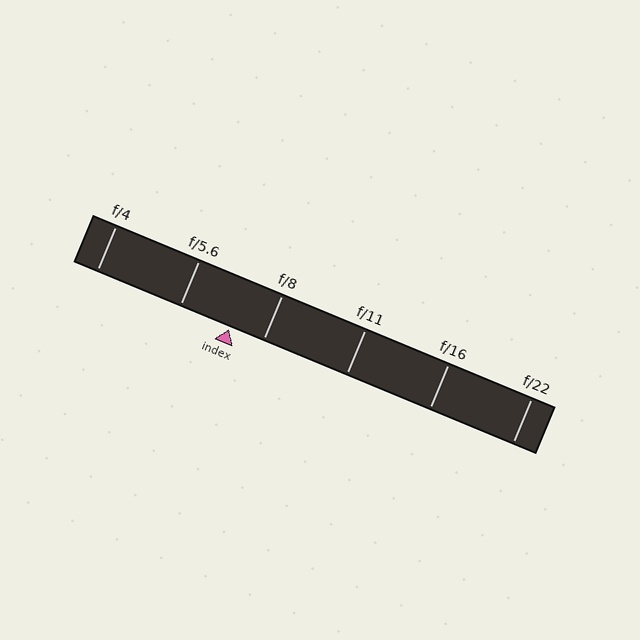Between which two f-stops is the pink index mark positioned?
The index mark is between f/5.6 and f/8.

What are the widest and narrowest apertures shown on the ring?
The widest aperture shown is f/4 and the narrowest is f/22.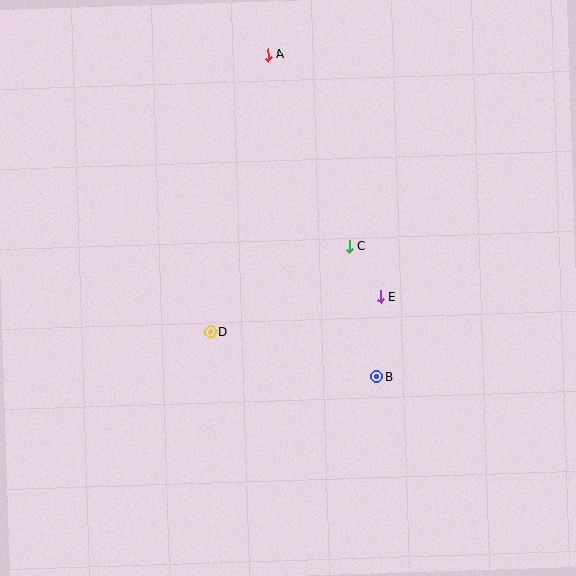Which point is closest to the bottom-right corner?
Point B is closest to the bottom-right corner.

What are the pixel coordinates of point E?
Point E is at (381, 297).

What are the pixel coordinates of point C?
Point C is at (349, 246).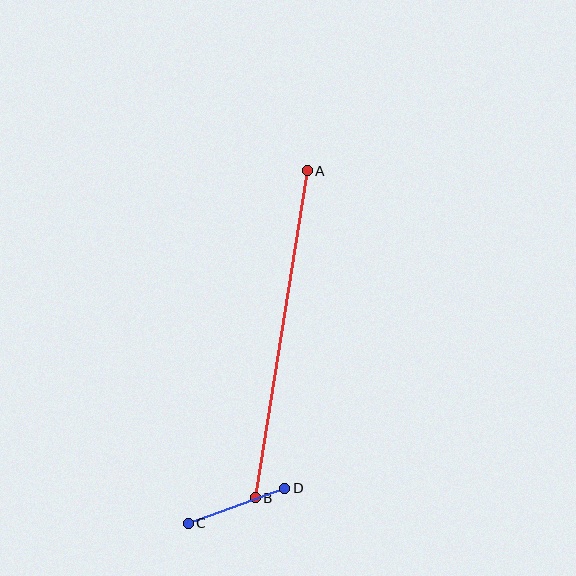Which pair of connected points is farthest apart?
Points A and B are farthest apart.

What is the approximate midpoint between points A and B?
The midpoint is at approximately (281, 334) pixels.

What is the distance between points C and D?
The distance is approximately 102 pixels.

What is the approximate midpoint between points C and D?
The midpoint is at approximately (237, 506) pixels.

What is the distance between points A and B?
The distance is approximately 331 pixels.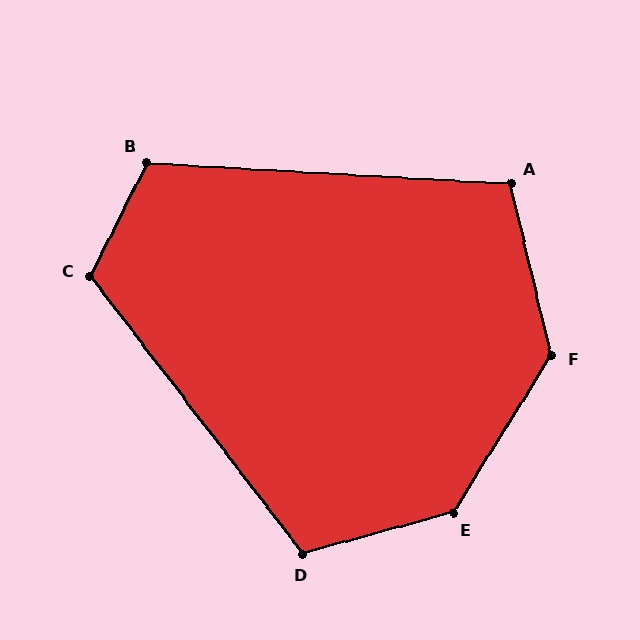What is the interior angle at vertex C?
Approximately 116 degrees (obtuse).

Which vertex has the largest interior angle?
E, at approximately 137 degrees.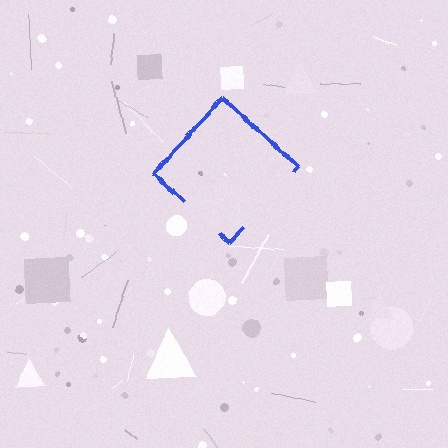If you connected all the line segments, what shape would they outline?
They would outline a diamond.